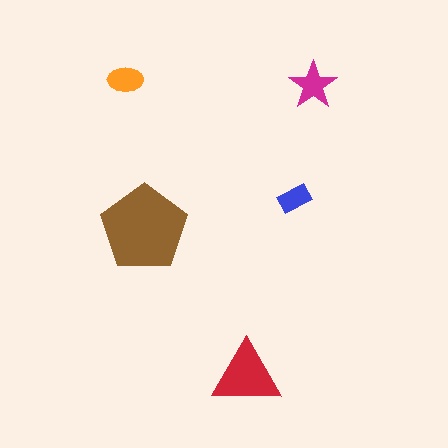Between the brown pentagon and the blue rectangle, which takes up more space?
The brown pentagon.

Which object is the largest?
The brown pentagon.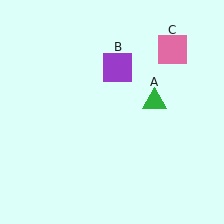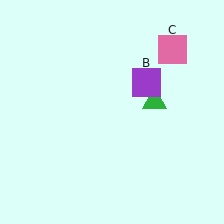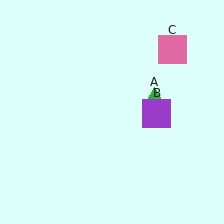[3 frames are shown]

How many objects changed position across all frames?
1 object changed position: purple square (object B).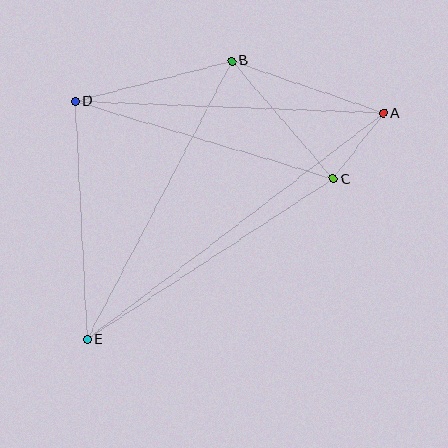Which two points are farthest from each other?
Points A and E are farthest from each other.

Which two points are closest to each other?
Points A and C are closest to each other.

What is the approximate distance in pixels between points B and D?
The distance between B and D is approximately 162 pixels.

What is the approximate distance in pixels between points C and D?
The distance between C and D is approximately 270 pixels.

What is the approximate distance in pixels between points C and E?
The distance between C and E is approximately 294 pixels.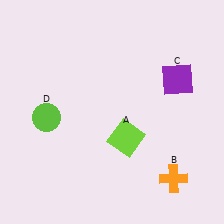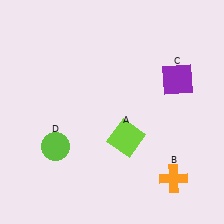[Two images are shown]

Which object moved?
The lime circle (D) moved down.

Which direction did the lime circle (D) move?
The lime circle (D) moved down.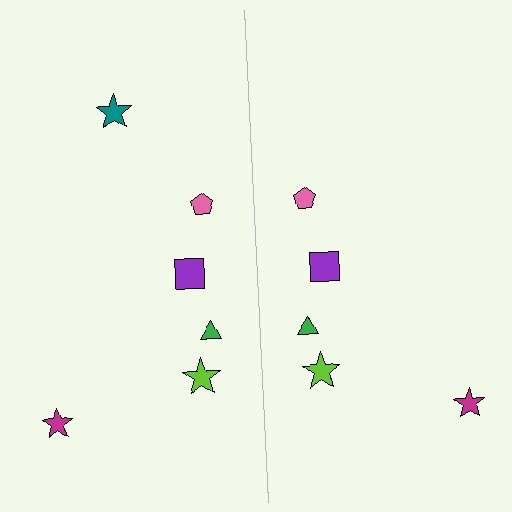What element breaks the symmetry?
A teal star is missing from the right side.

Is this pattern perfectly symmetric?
No, the pattern is not perfectly symmetric. A teal star is missing from the right side.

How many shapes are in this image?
There are 11 shapes in this image.